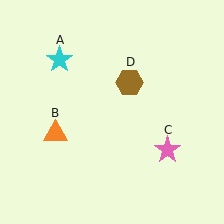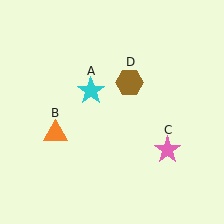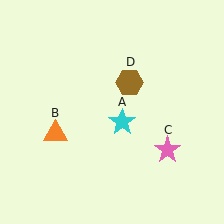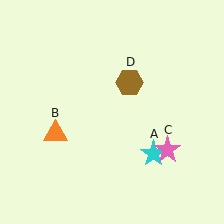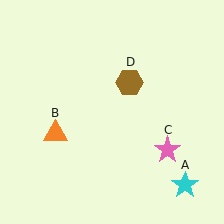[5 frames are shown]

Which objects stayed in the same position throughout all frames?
Orange triangle (object B) and pink star (object C) and brown hexagon (object D) remained stationary.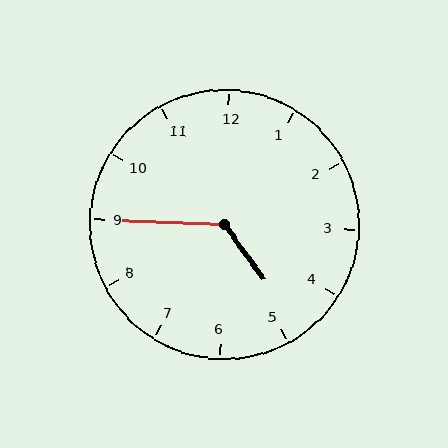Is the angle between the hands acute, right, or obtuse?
It is obtuse.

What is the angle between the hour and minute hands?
Approximately 128 degrees.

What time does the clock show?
4:45.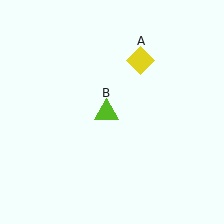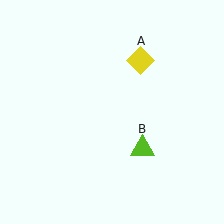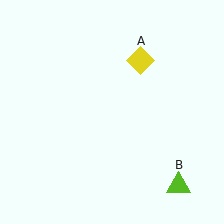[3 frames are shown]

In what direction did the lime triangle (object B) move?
The lime triangle (object B) moved down and to the right.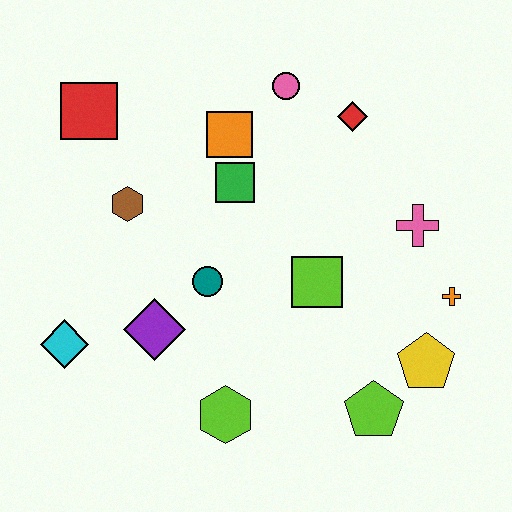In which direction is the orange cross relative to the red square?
The orange cross is to the right of the red square.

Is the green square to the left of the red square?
No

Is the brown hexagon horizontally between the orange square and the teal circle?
No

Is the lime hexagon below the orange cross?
Yes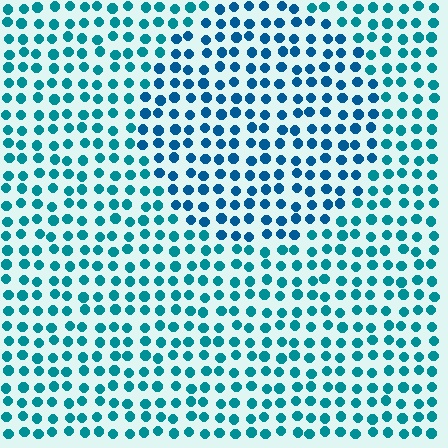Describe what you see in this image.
The image is filled with small teal elements in a uniform arrangement. A circle-shaped region is visible where the elements are tinted to a slightly different hue, forming a subtle color boundary.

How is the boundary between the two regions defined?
The boundary is defined purely by a slight shift in hue (about 22 degrees). Spacing, size, and orientation are identical on both sides.